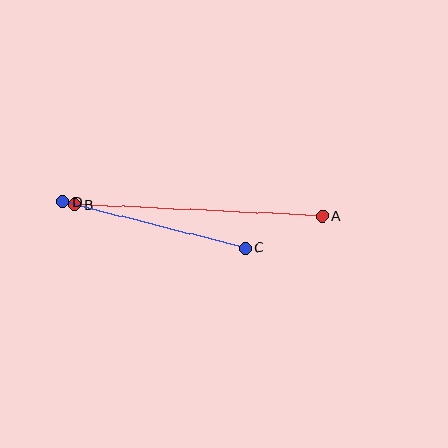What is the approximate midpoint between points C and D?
The midpoint is at approximately (154, 225) pixels.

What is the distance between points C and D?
The distance is approximately 189 pixels.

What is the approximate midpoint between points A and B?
The midpoint is at approximately (198, 211) pixels.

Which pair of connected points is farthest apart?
Points A and B are farthest apart.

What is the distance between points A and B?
The distance is approximately 248 pixels.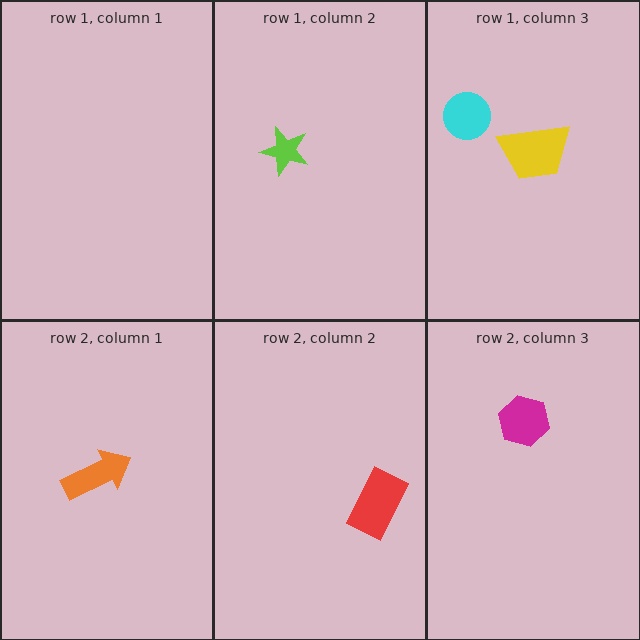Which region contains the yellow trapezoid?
The row 1, column 3 region.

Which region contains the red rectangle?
The row 2, column 2 region.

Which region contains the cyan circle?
The row 1, column 3 region.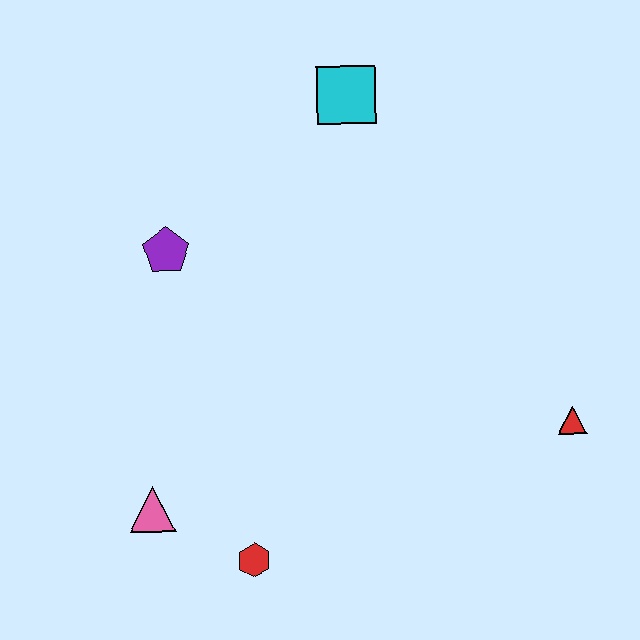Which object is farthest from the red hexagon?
The cyan square is farthest from the red hexagon.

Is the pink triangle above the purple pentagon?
No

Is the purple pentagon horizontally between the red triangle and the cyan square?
No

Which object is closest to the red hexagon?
The pink triangle is closest to the red hexagon.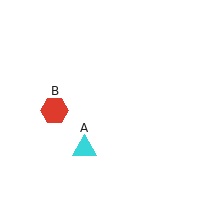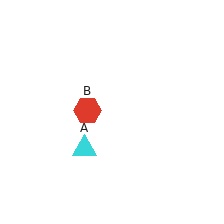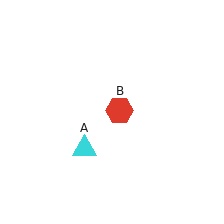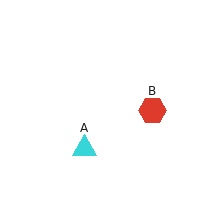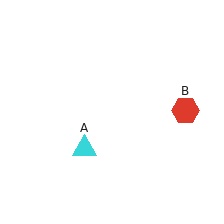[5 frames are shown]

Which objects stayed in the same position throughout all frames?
Cyan triangle (object A) remained stationary.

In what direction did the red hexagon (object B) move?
The red hexagon (object B) moved right.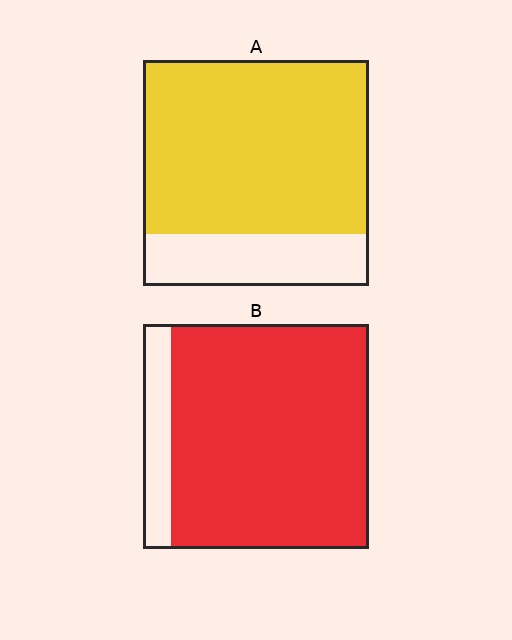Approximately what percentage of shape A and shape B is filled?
A is approximately 75% and B is approximately 90%.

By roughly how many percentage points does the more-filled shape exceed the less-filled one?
By roughly 10 percentage points (B over A).